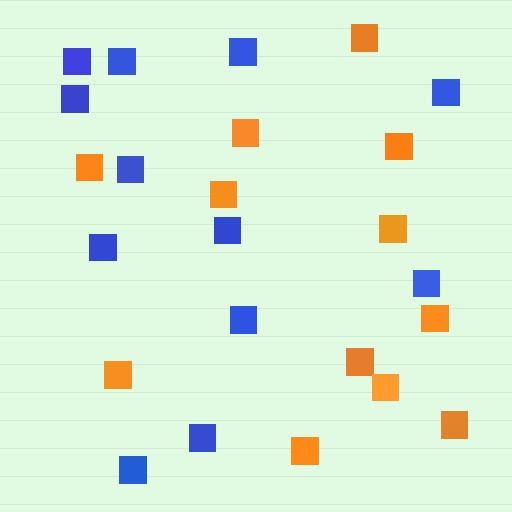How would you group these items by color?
There are 2 groups: one group of orange squares (12) and one group of blue squares (12).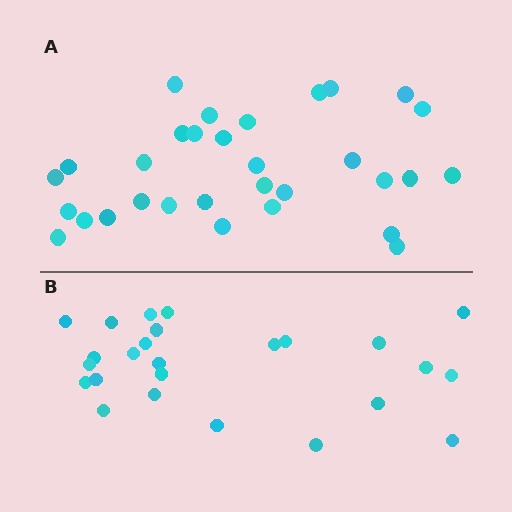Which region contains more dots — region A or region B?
Region A (the top region) has more dots.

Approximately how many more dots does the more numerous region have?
Region A has about 6 more dots than region B.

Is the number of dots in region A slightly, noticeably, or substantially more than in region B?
Region A has only slightly more — the two regions are fairly close. The ratio is roughly 1.2 to 1.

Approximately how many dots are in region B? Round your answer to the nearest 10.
About 20 dots. (The exact count is 25, which rounds to 20.)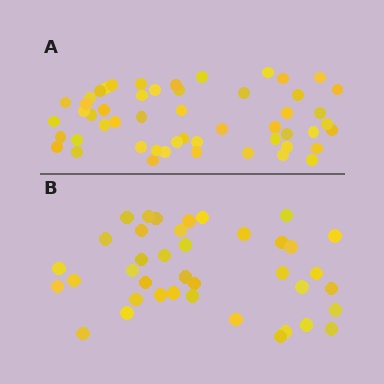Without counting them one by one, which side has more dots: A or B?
Region A (the top region) has more dots.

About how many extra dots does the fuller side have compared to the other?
Region A has approximately 15 more dots than region B.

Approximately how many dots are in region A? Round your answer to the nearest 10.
About 50 dots. (The exact count is 52, which rounds to 50.)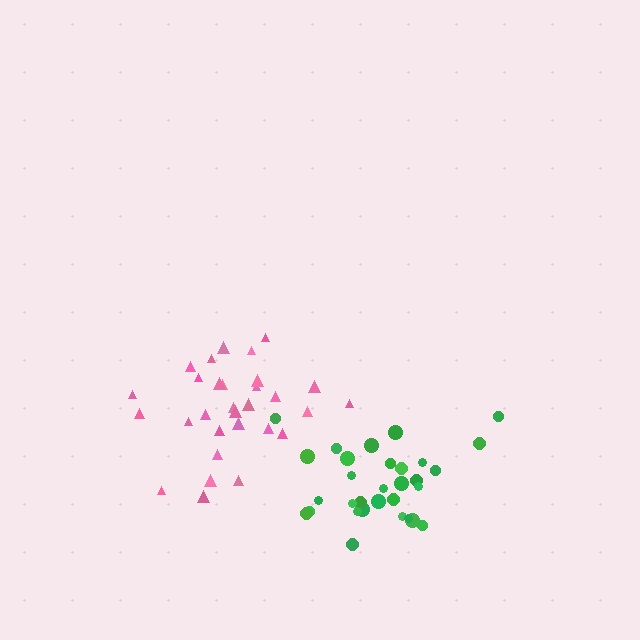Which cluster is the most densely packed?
Green.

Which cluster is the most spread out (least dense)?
Pink.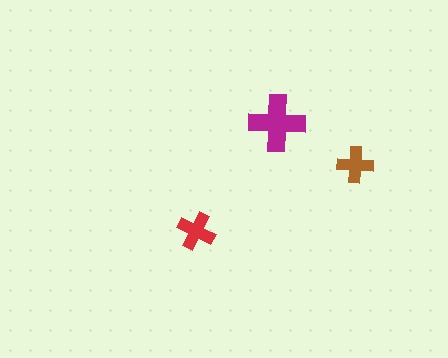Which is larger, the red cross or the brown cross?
The red one.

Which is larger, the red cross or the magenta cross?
The magenta one.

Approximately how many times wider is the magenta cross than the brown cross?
About 1.5 times wider.